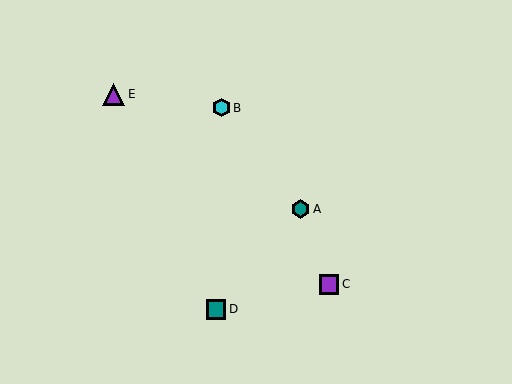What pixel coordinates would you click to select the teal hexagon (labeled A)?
Click at (300, 209) to select the teal hexagon A.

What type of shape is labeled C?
Shape C is a purple square.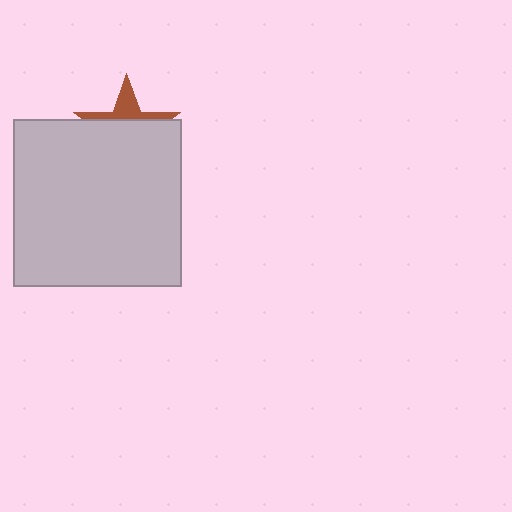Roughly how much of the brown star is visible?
A small part of it is visible (roughly 35%).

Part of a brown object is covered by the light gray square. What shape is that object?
It is a star.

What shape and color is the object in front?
The object in front is a light gray square.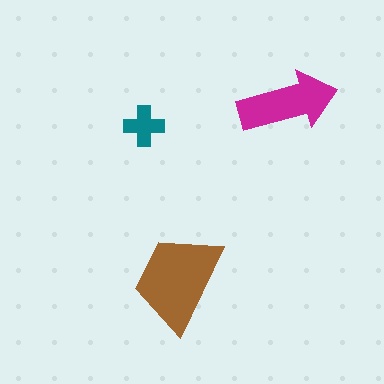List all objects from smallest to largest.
The teal cross, the magenta arrow, the brown trapezoid.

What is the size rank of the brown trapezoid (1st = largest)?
1st.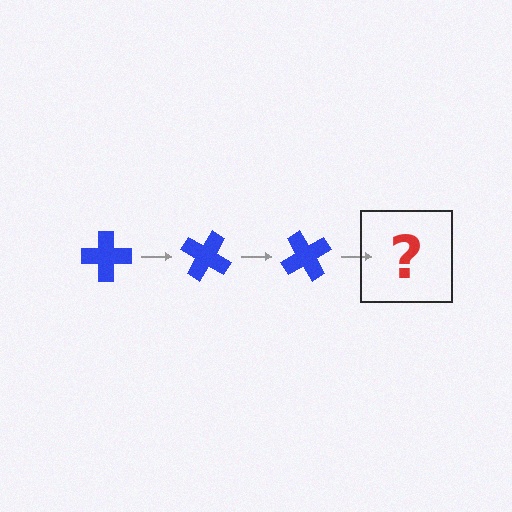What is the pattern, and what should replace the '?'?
The pattern is that the cross rotates 30 degrees each step. The '?' should be a blue cross rotated 90 degrees.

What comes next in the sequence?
The next element should be a blue cross rotated 90 degrees.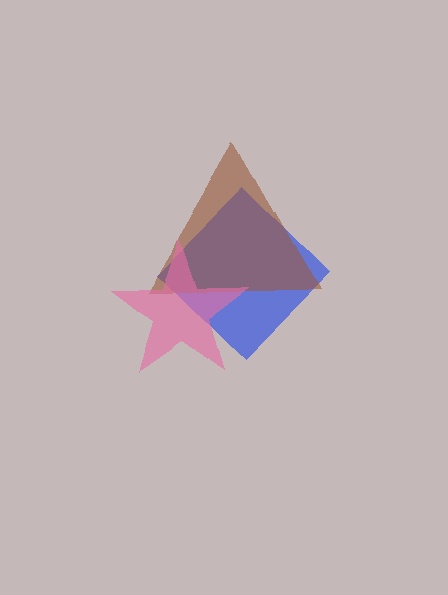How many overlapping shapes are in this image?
There are 3 overlapping shapes in the image.